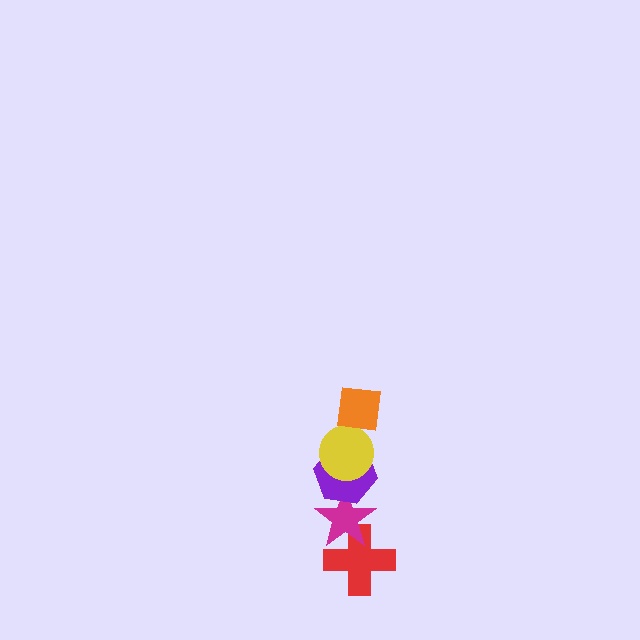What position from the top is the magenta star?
The magenta star is 4th from the top.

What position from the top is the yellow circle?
The yellow circle is 2nd from the top.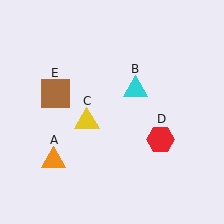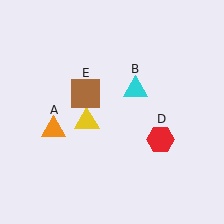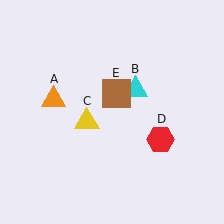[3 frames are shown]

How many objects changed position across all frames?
2 objects changed position: orange triangle (object A), brown square (object E).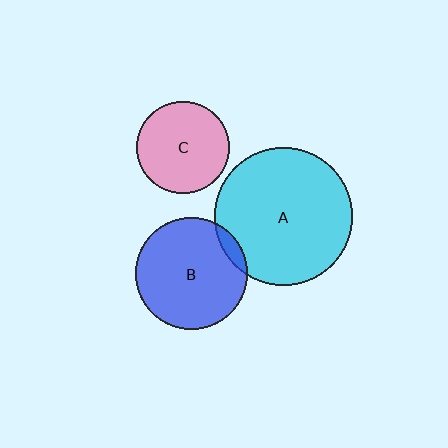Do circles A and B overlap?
Yes.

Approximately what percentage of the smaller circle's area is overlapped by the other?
Approximately 5%.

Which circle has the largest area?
Circle A (cyan).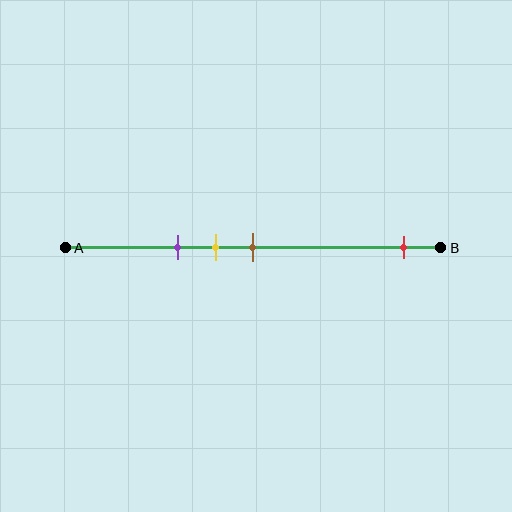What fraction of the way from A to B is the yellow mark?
The yellow mark is approximately 40% (0.4) of the way from A to B.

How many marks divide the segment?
There are 4 marks dividing the segment.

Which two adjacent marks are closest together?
The yellow and brown marks are the closest adjacent pair.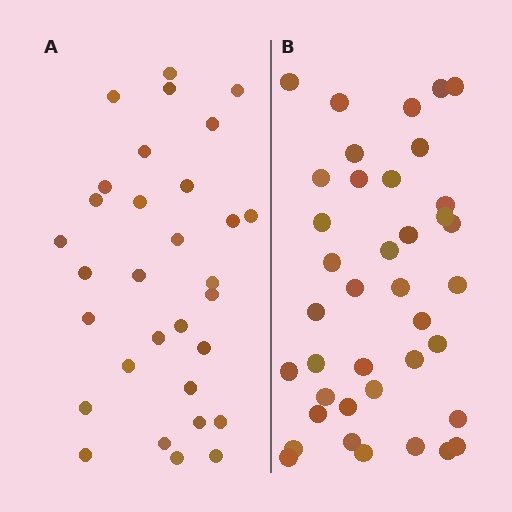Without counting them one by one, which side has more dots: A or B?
Region B (the right region) has more dots.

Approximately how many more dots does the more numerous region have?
Region B has roughly 8 or so more dots than region A.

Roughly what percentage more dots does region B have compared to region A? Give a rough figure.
About 25% more.